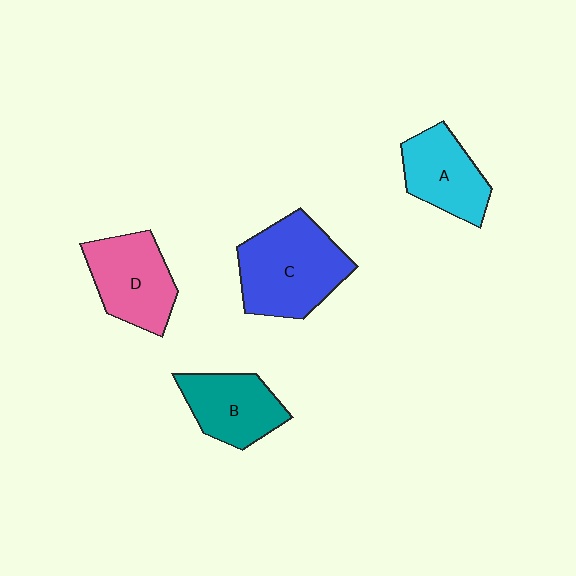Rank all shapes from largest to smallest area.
From largest to smallest: C (blue), D (pink), B (teal), A (cyan).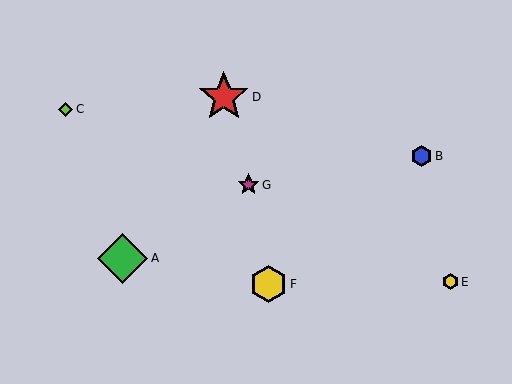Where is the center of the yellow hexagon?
The center of the yellow hexagon is at (269, 284).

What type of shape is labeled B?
Shape B is a blue hexagon.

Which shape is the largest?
The red star (labeled D) is the largest.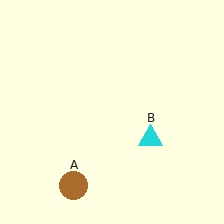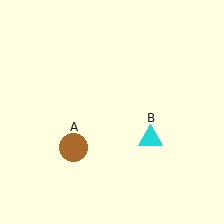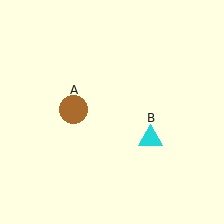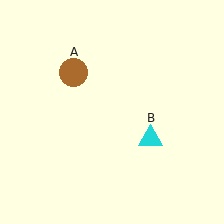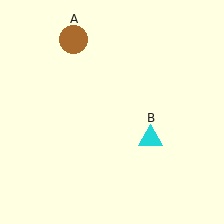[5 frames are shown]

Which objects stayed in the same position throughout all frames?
Cyan triangle (object B) remained stationary.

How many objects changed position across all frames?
1 object changed position: brown circle (object A).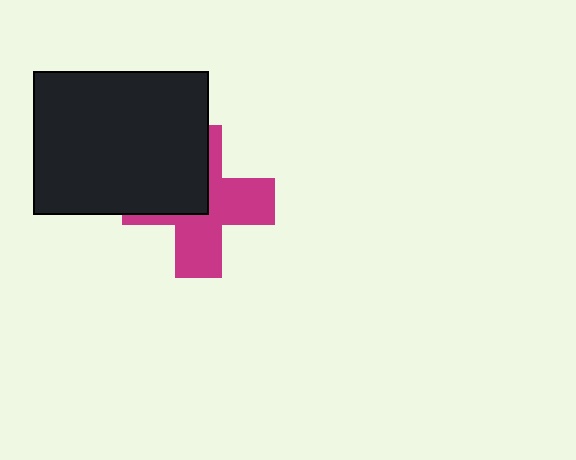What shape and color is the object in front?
The object in front is a black rectangle.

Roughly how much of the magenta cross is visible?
About half of it is visible (roughly 58%).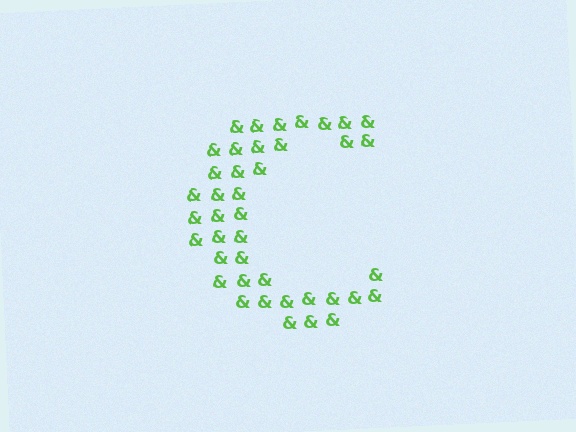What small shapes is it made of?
It is made of small ampersands.